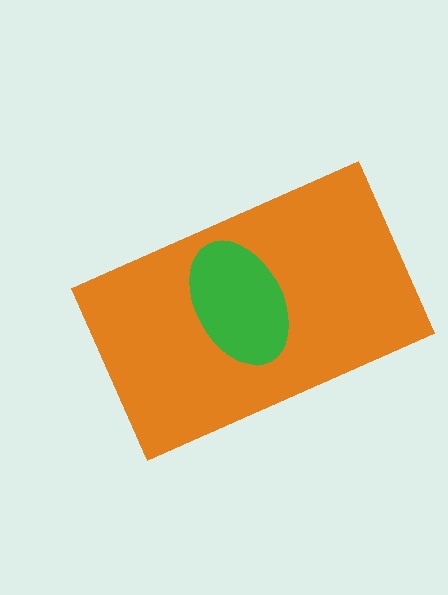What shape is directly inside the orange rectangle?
The green ellipse.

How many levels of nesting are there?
2.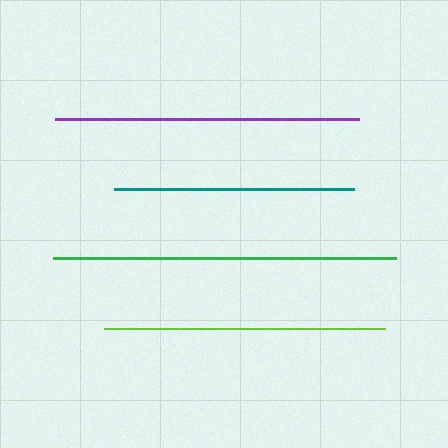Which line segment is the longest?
The green line is the longest at approximately 343 pixels.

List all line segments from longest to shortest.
From longest to shortest: green, purple, lime, teal.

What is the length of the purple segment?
The purple segment is approximately 305 pixels long.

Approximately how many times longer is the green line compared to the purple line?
The green line is approximately 1.1 times the length of the purple line.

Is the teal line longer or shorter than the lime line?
The lime line is longer than the teal line.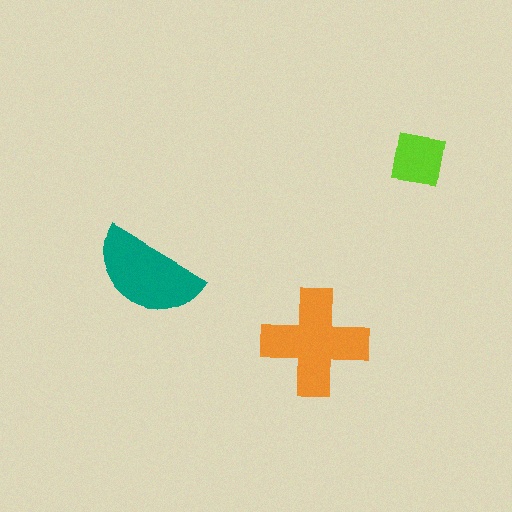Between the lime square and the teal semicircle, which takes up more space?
The teal semicircle.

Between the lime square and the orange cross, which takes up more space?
The orange cross.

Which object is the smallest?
The lime square.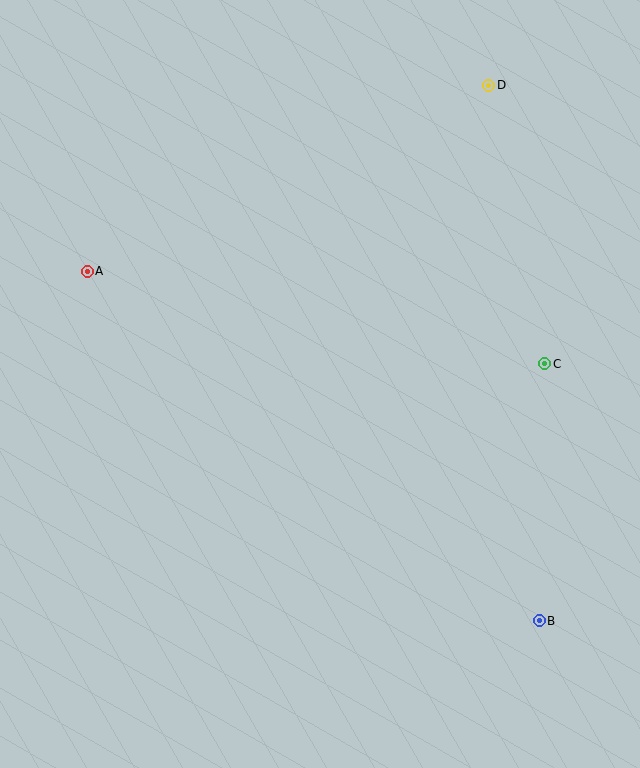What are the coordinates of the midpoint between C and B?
The midpoint between C and B is at (542, 492).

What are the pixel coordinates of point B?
Point B is at (539, 621).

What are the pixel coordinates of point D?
Point D is at (489, 85).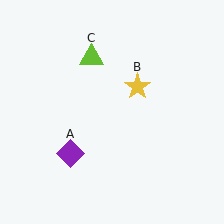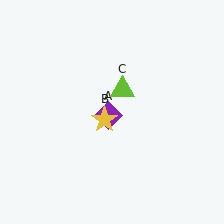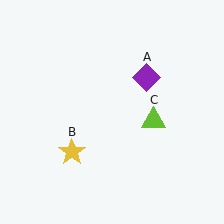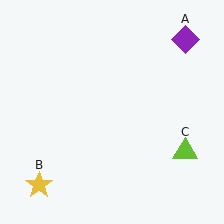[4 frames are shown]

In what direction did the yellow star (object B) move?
The yellow star (object B) moved down and to the left.